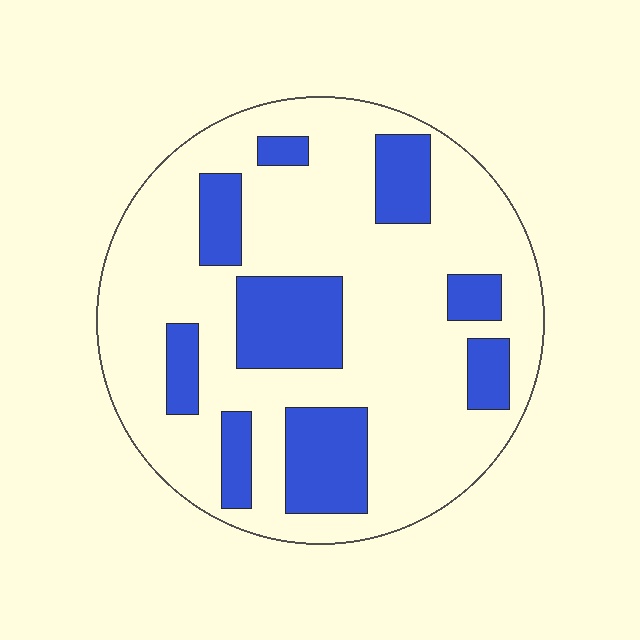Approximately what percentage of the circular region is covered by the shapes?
Approximately 25%.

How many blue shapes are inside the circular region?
9.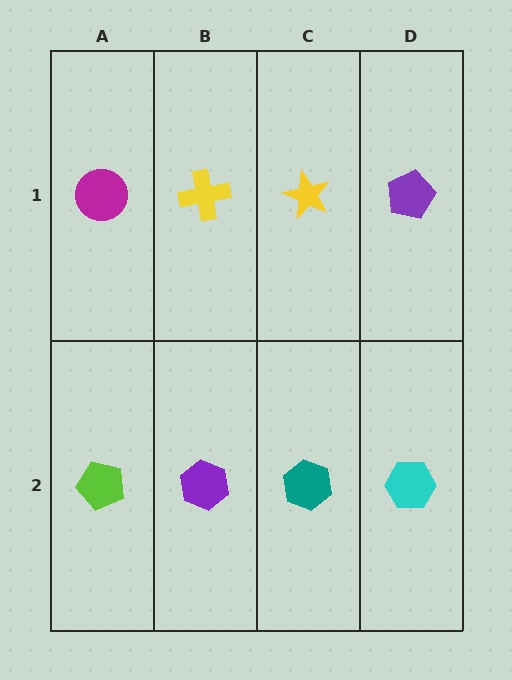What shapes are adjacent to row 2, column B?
A yellow cross (row 1, column B), a lime pentagon (row 2, column A), a teal hexagon (row 2, column C).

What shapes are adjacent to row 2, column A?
A magenta circle (row 1, column A), a purple hexagon (row 2, column B).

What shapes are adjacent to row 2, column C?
A yellow star (row 1, column C), a purple hexagon (row 2, column B), a cyan hexagon (row 2, column D).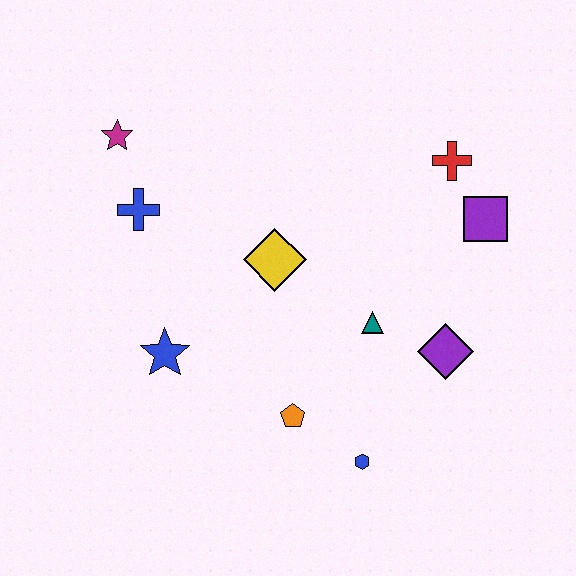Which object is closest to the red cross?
The purple square is closest to the red cross.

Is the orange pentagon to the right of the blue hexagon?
No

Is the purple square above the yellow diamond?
Yes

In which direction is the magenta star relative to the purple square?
The magenta star is to the left of the purple square.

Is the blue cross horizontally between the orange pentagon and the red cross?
No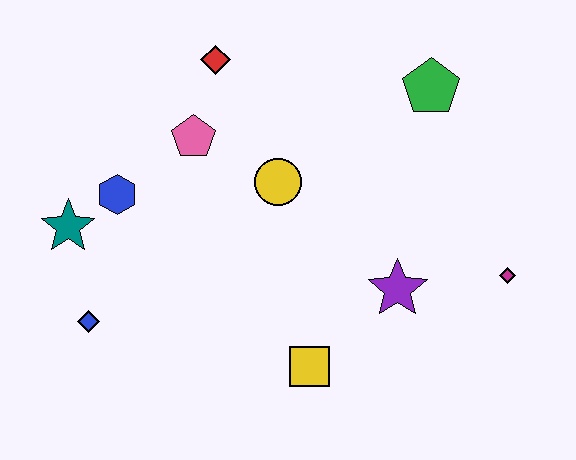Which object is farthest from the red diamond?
The magenta diamond is farthest from the red diamond.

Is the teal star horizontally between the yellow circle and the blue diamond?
No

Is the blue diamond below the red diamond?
Yes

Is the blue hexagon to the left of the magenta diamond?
Yes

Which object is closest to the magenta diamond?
The purple star is closest to the magenta diamond.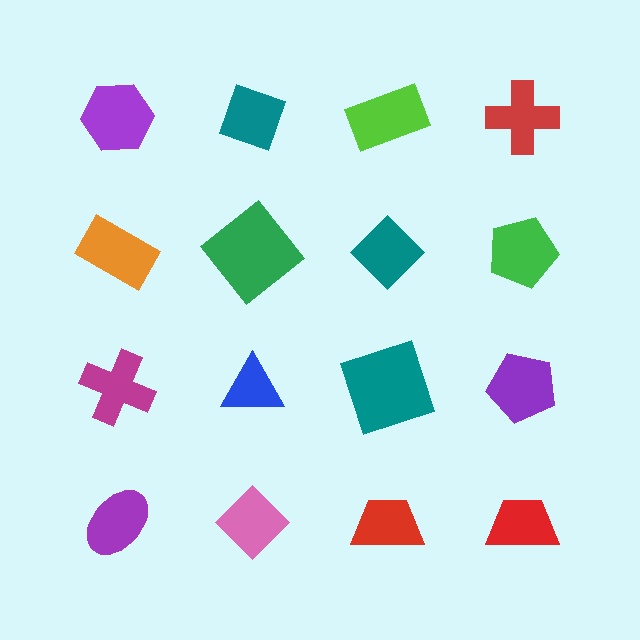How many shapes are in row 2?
4 shapes.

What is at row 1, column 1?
A purple hexagon.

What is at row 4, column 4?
A red trapezoid.